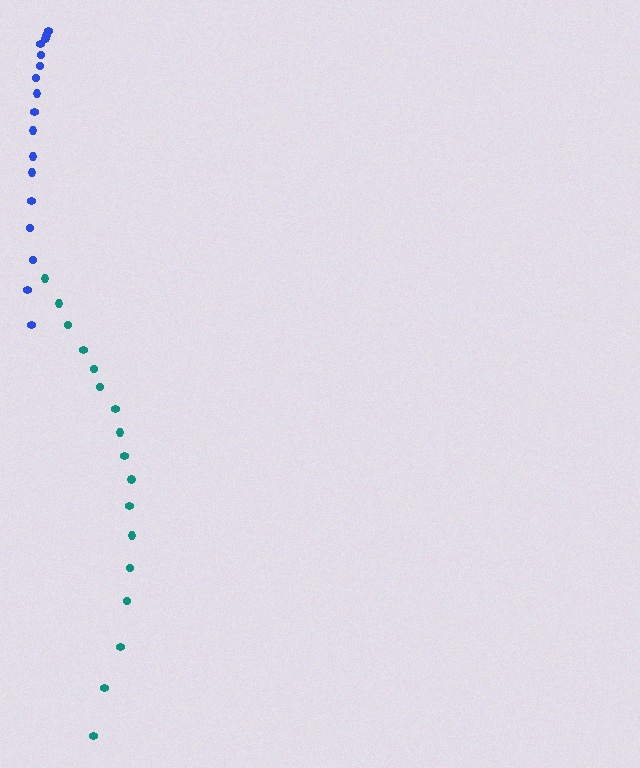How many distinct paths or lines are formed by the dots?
There are 2 distinct paths.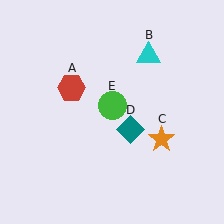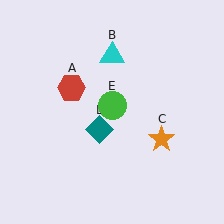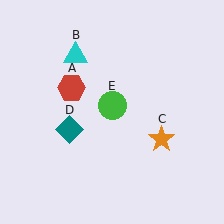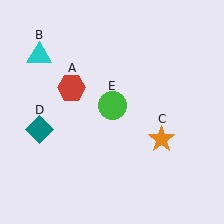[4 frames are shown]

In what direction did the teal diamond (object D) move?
The teal diamond (object D) moved left.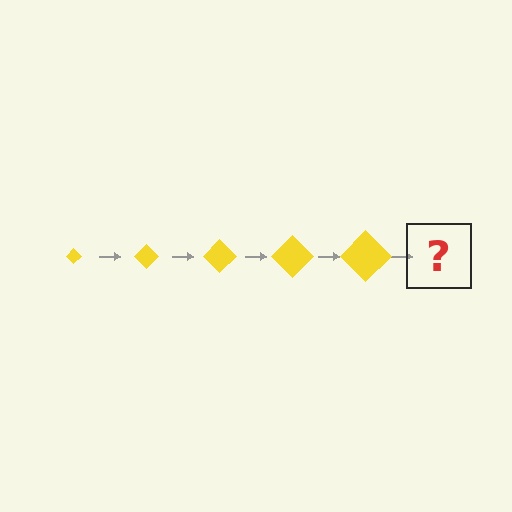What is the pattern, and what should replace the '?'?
The pattern is that the diamond gets progressively larger each step. The '?' should be a yellow diamond, larger than the previous one.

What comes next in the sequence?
The next element should be a yellow diamond, larger than the previous one.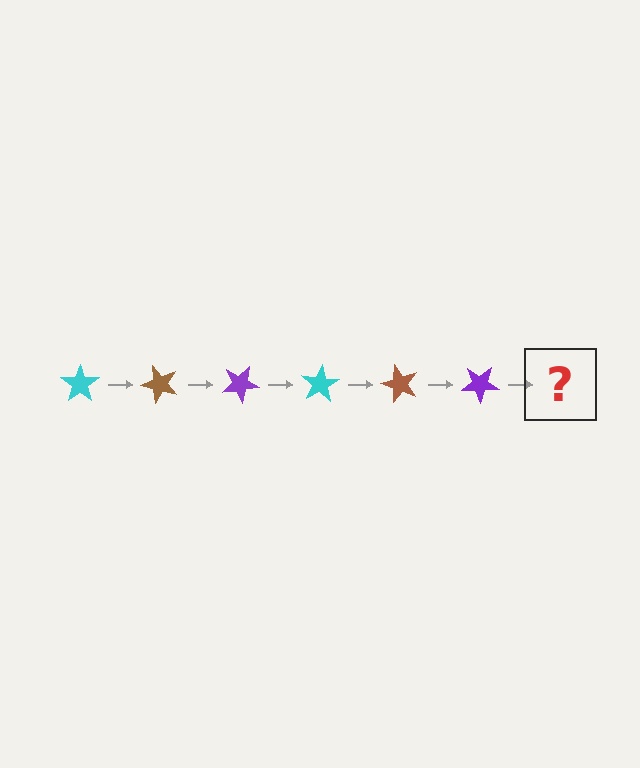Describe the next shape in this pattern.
It should be a cyan star, rotated 300 degrees from the start.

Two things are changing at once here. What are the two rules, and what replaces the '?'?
The two rules are that it rotates 50 degrees each step and the color cycles through cyan, brown, and purple. The '?' should be a cyan star, rotated 300 degrees from the start.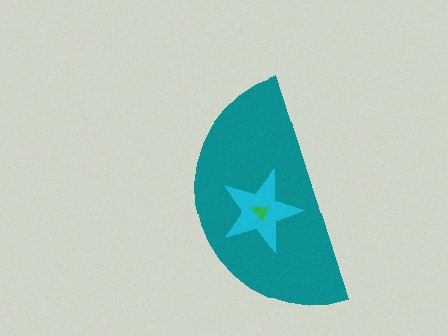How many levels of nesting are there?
3.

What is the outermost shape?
The teal semicircle.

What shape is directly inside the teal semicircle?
The cyan star.